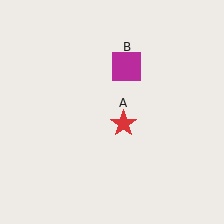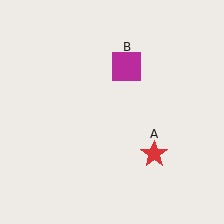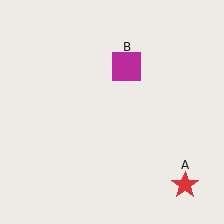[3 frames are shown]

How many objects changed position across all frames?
1 object changed position: red star (object A).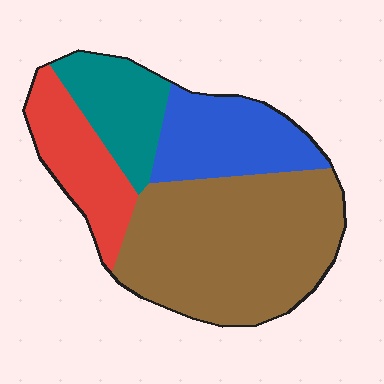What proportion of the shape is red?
Red takes up about one sixth (1/6) of the shape.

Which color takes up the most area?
Brown, at roughly 50%.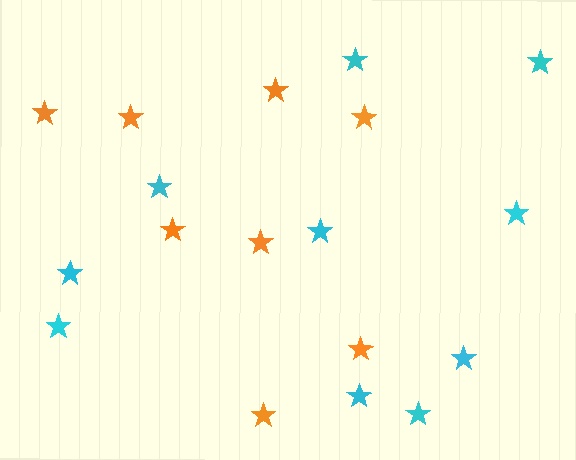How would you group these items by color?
There are 2 groups: one group of orange stars (8) and one group of cyan stars (10).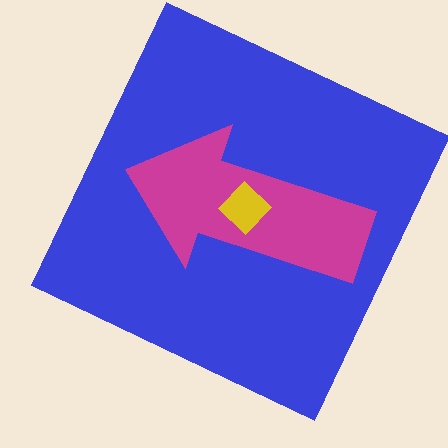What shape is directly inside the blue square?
The magenta arrow.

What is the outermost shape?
The blue square.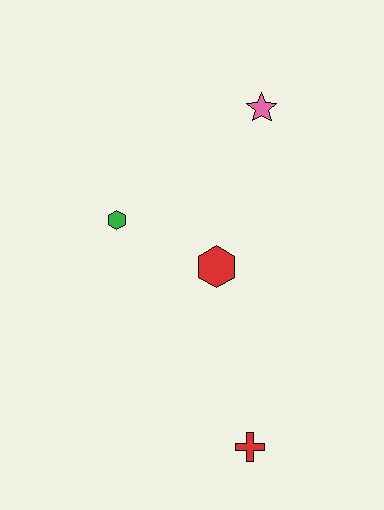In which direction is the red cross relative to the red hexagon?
The red cross is below the red hexagon.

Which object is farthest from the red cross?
The pink star is farthest from the red cross.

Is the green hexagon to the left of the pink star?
Yes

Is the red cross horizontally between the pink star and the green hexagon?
Yes